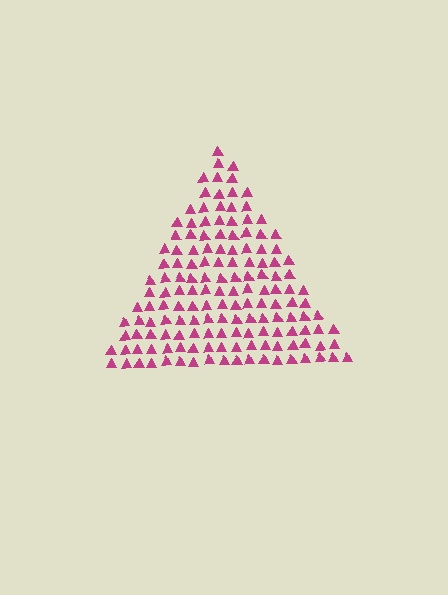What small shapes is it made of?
It is made of small triangles.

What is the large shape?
The large shape is a triangle.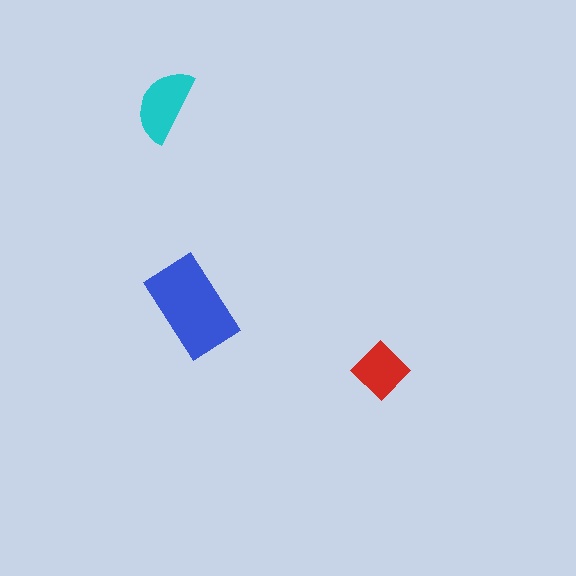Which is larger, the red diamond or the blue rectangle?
The blue rectangle.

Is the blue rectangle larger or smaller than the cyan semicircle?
Larger.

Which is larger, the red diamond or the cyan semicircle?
The cyan semicircle.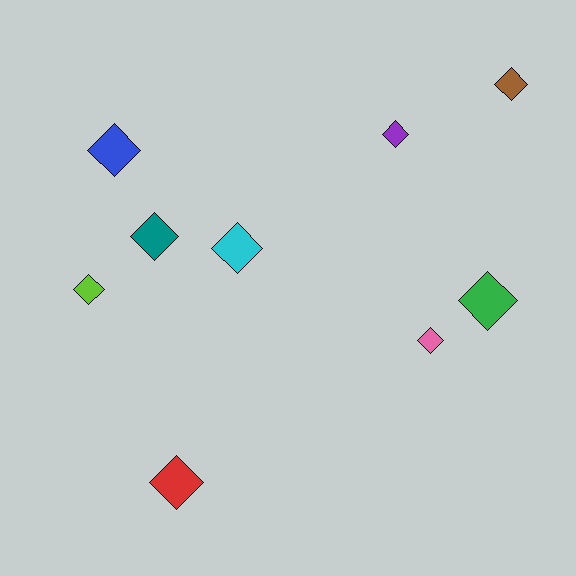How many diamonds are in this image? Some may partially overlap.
There are 9 diamonds.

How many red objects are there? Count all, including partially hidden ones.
There is 1 red object.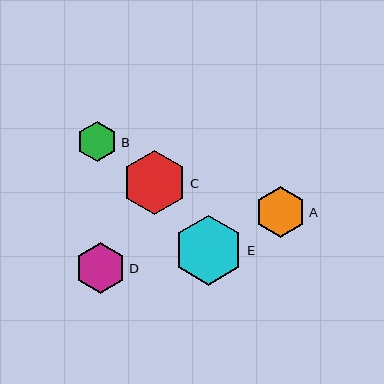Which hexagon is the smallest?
Hexagon B is the smallest with a size of approximately 40 pixels.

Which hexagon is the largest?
Hexagon E is the largest with a size of approximately 70 pixels.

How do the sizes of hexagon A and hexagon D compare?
Hexagon A and hexagon D are approximately the same size.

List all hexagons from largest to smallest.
From largest to smallest: E, C, A, D, B.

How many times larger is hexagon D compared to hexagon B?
Hexagon D is approximately 1.3 times the size of hexagon B.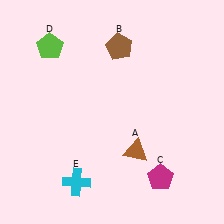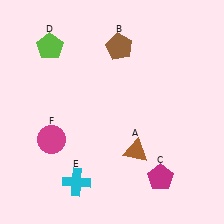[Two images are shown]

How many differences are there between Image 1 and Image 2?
There is 1 difference between the two images.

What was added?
A magenta circle (F) was added in Image 2.